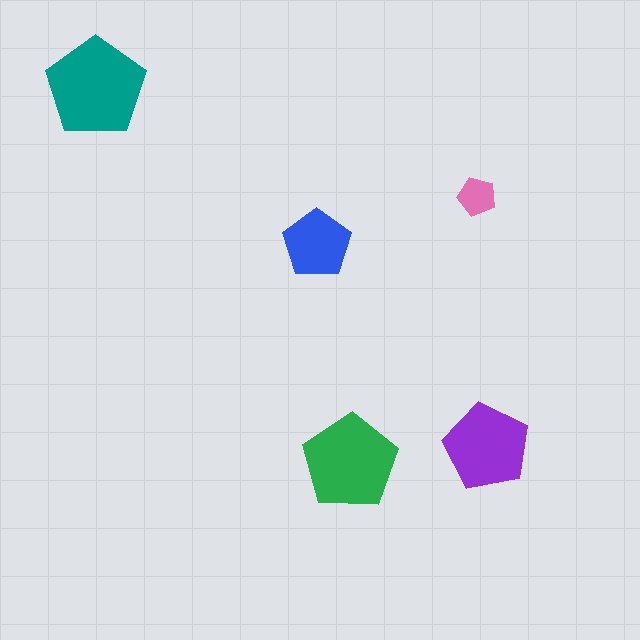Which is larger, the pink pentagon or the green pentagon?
The green one.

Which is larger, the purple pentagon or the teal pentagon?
The teal one.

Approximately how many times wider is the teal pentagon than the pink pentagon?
About 2.5 times wider.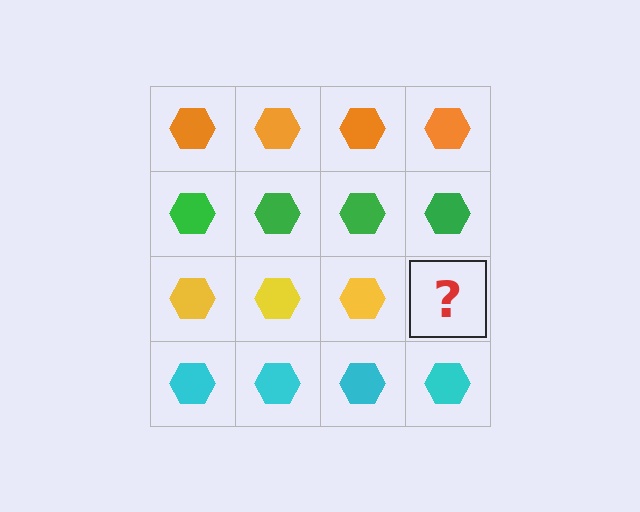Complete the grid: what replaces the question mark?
The question mark should be replaced with a yellow hexagon.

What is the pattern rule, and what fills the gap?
The rule is that each row has a consistent color. The gap should be filled with a yellow hexagon.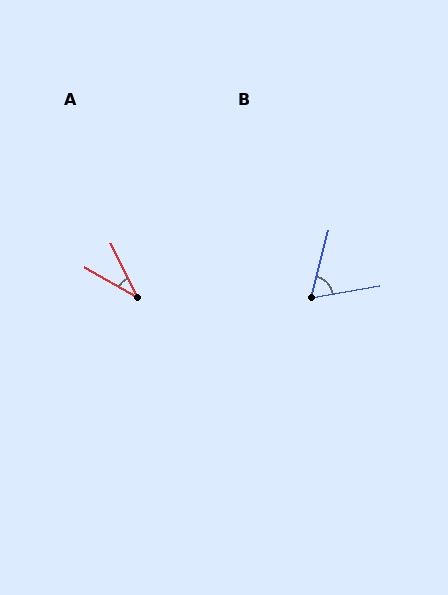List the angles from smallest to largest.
A (34°), B (65°).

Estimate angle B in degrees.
Approximately 65 degrees.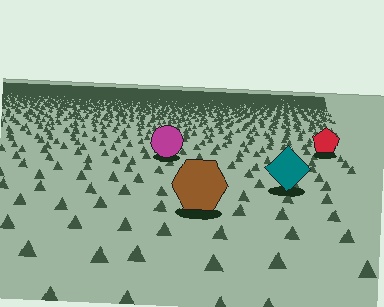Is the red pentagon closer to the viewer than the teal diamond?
No. The teal diamond is closer — you can tell from the texture gradient: the ground texture is coarser near it.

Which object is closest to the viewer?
The brown hexagon is closest. The texture marks near it are larger and more spread out.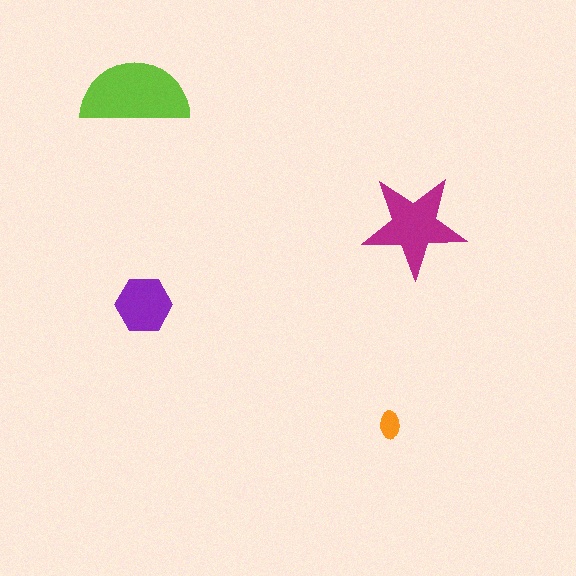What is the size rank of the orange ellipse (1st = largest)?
4th.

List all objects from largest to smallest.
The lime semicircle, the magenta star, the purple hexagon, the orange ellipse.